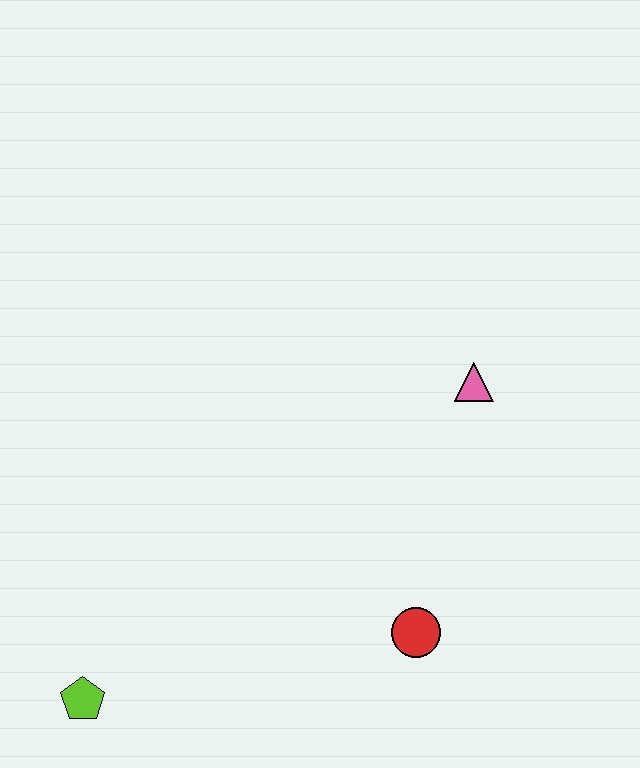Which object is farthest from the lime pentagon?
The pink triangle is farthest from the lime pentagon.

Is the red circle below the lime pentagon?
No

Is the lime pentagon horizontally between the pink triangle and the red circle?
No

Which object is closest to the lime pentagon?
The red circle is closest to the lime pentagon.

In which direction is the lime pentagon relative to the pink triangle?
The lime pentagon is to the left of the pink triangle.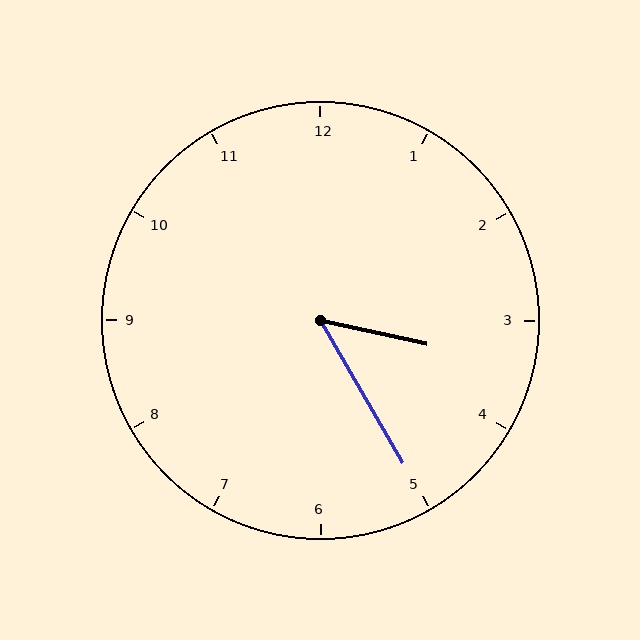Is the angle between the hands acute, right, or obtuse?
It is acute.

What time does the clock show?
3:25.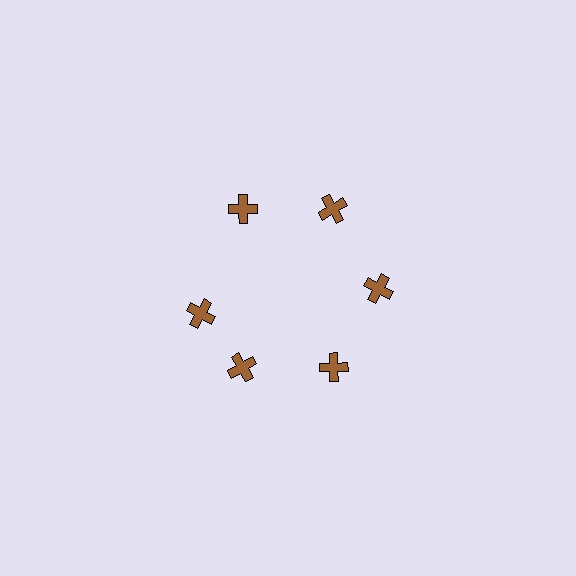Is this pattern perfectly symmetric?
No. The 6 brown crosses are arranged in a ring, but one element near the 9 o'clock position is rotated out of alignment along the ring, breaking the 6-fold rotational symmetry.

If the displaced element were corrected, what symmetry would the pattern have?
It would have 6-fold rotational symmetry — the pattern would map onto itself every 60 degrees.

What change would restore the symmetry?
The symmetry would be restored by rotating it back into even spacing with its neighbors so that all 6 crosses sit at equal angles and equal distance from the center.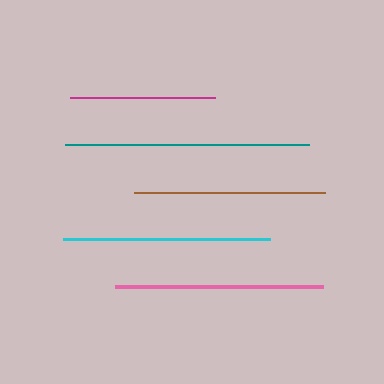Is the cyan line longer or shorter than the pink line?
The pink line is longer than the cyan line.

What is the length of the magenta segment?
The magenta segment is approximately 146 pixels long.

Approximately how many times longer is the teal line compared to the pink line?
The teal line is approximately 1.2 times the length of the pink line.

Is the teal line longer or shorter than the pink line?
The teal line is longer than the pink line.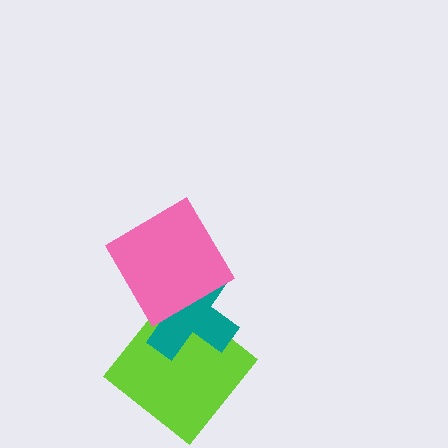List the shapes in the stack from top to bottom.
From top to bottom: the pink diamond, the teal cross, the lime diamond.